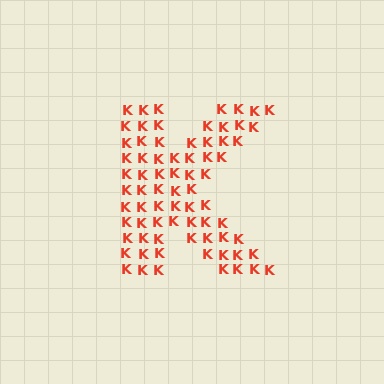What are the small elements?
The small elements are letter K's.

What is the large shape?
The large shape is the letter K.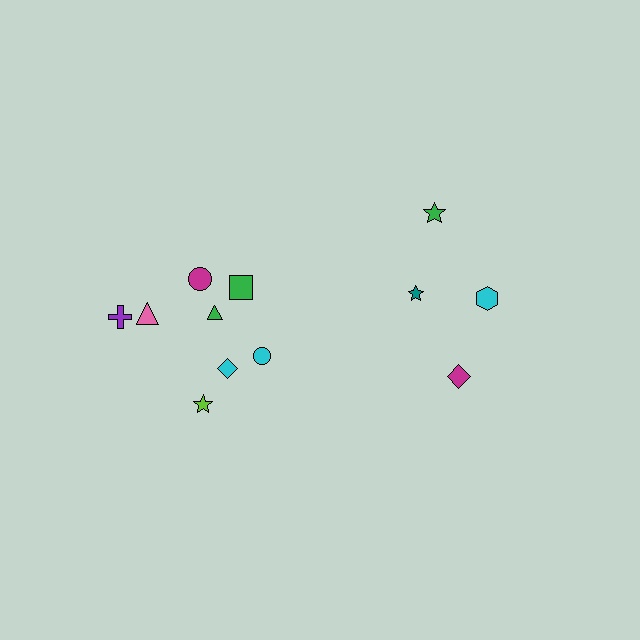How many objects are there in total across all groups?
There are 12 objects.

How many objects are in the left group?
There are 8 objects.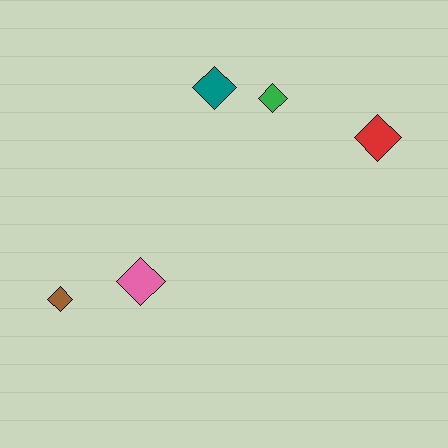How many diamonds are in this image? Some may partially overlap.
There are 5 diamonds.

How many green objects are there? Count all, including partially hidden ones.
There is 1 green object.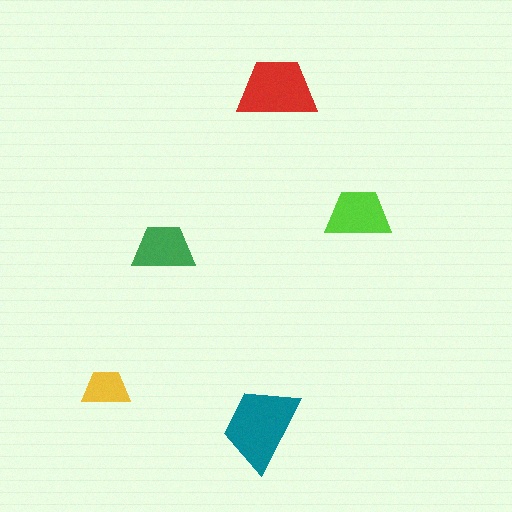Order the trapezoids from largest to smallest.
the teal one, the red one, the lime one, the green one, the yellow one.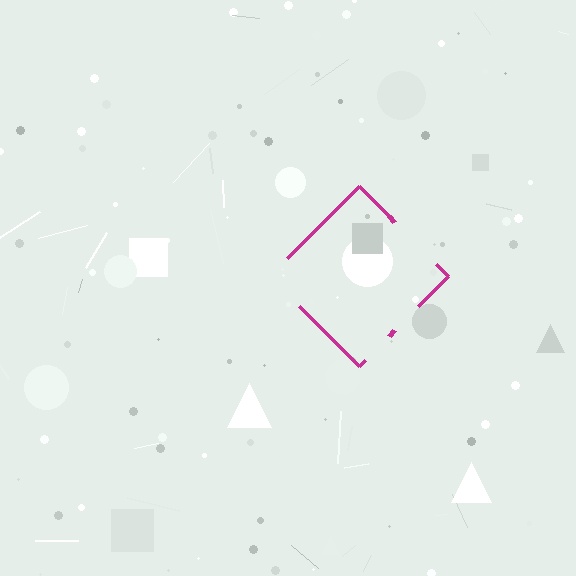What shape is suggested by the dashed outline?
The dashed outline suggests a diamond.